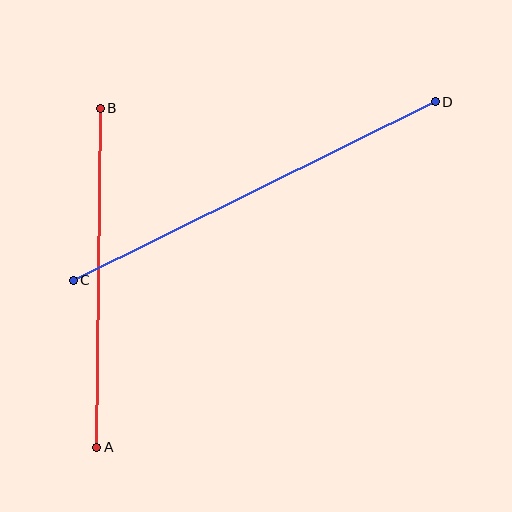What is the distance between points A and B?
The distance is approximately 339 pixels.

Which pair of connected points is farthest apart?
Points C and D are farthest apart.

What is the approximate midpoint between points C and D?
The midpoint is at approximately (254, 191) pixels.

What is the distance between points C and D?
The distance is approximately 403 pixels.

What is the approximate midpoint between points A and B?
The midpoint is at approximately (99, 278) pixels.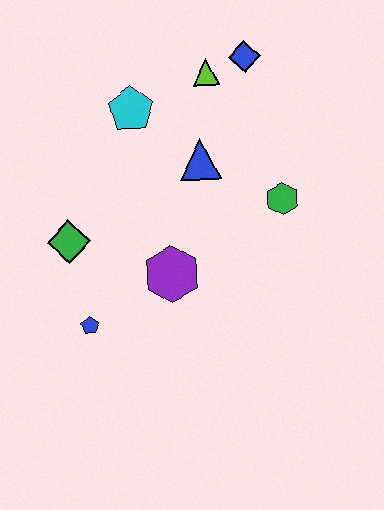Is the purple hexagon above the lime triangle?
No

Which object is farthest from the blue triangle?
The blue pentagon is farthest from the blue triangle.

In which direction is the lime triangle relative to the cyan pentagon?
The lime triangle is to the right of the cyan pentagon.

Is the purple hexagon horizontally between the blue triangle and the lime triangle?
No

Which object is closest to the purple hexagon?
The blue pentagon is closest to the purple hexagon.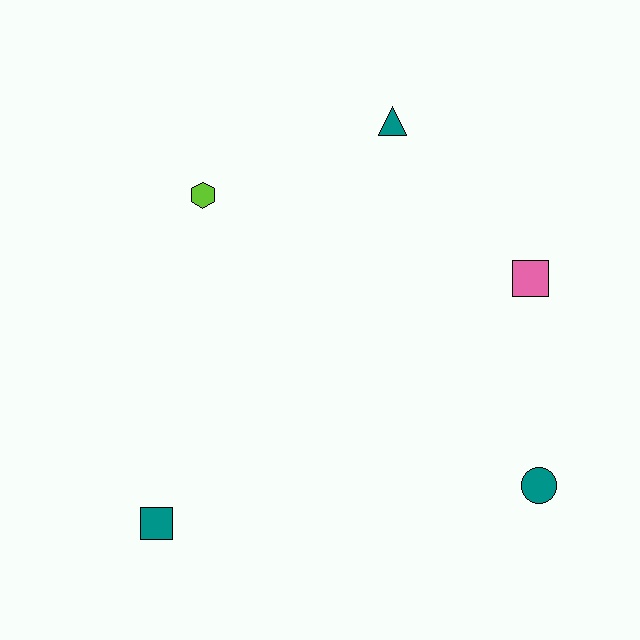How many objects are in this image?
There are 5 objects.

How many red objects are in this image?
There are no red objects.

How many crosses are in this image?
There are no crosses.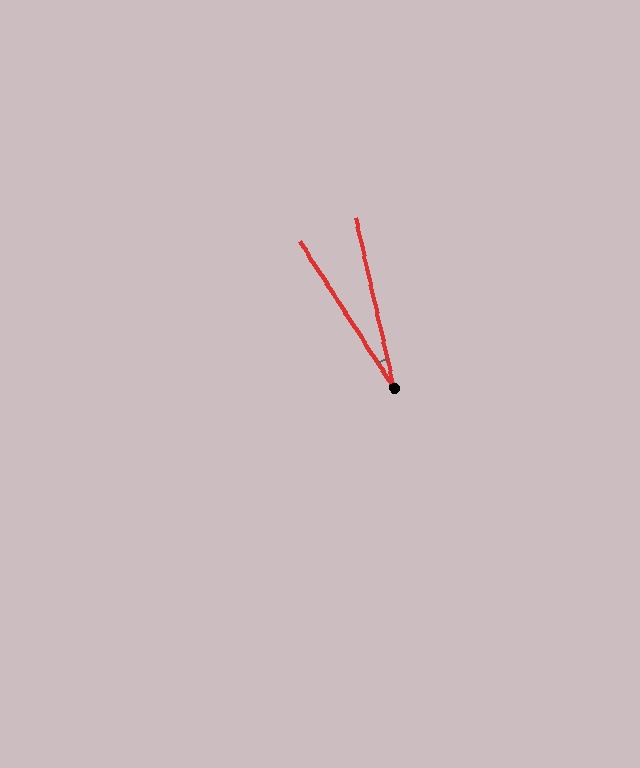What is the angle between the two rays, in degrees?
Approximately 20 degrees.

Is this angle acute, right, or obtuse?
It is acute.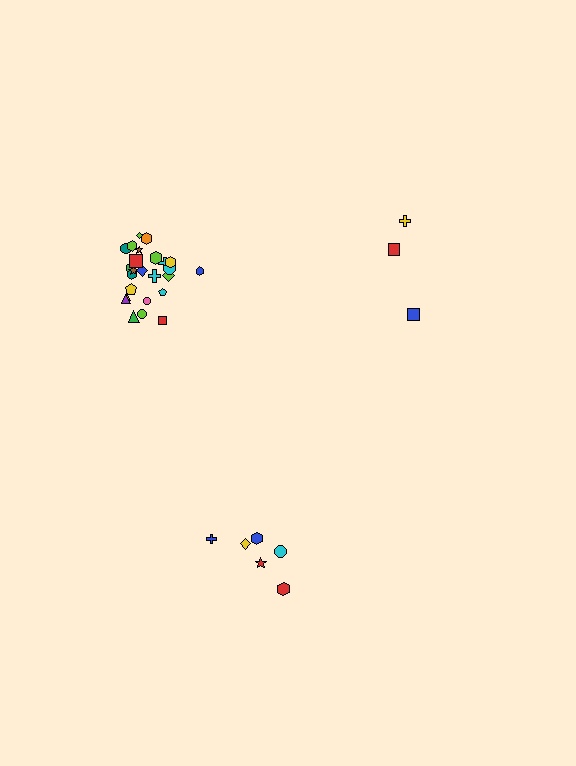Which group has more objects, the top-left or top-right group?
The top-left group.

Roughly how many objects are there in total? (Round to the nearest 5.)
Roughly 35 objects in total.